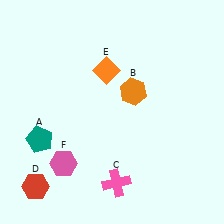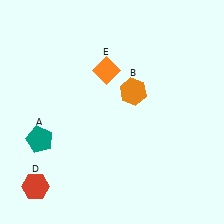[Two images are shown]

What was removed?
The pink cross (C), the pink hexagon (F) were removed in Image 2.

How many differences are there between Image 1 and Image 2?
There are 2 differences between the two images.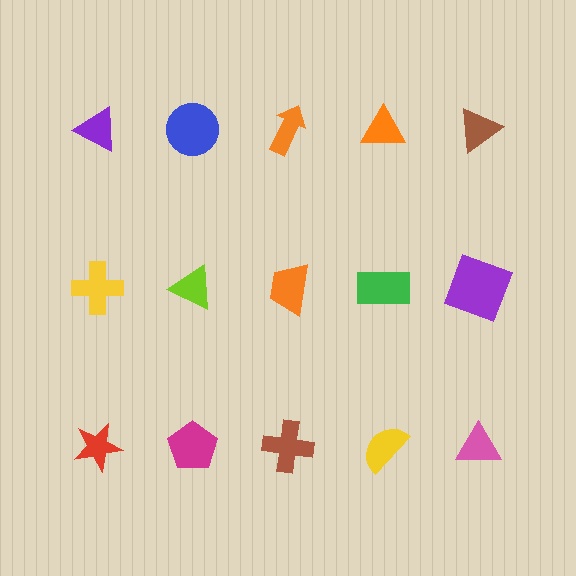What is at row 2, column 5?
A purple square.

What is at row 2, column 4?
A green rectangle.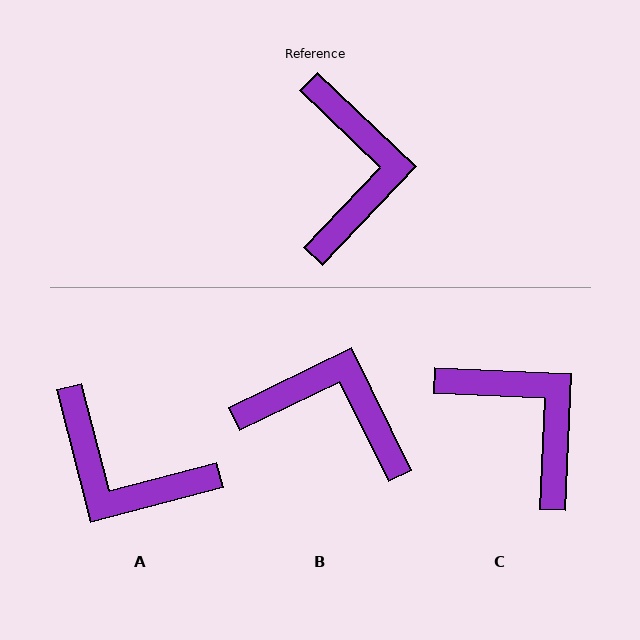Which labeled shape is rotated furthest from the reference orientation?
A, about 122 degrees away.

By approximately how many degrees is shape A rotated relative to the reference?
Approximately 122 degrees clockwise.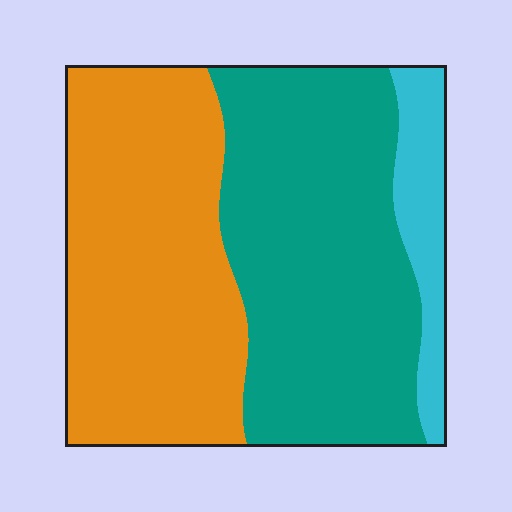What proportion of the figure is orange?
Orange covers 44% of the figure.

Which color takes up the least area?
Cyan, at roughly 10%.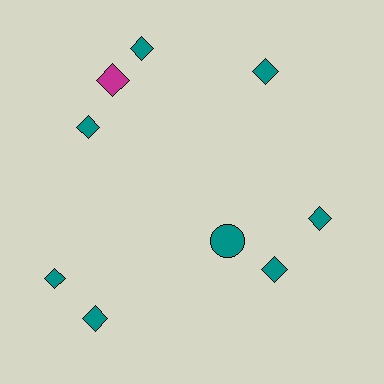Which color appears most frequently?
Teal, with 8 objects.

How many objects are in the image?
There are 9 objects.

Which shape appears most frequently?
Diamond, with 8 objects.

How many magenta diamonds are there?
There is 1 magenta diamond.